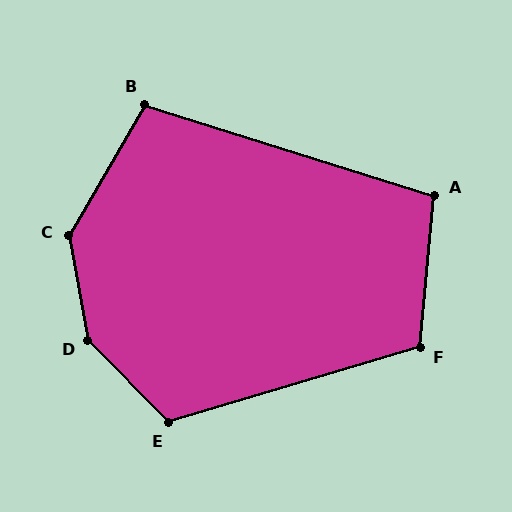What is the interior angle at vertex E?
Approximately 118 degrees (obtuse).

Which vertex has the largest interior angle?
D, at approximately 146 degrees.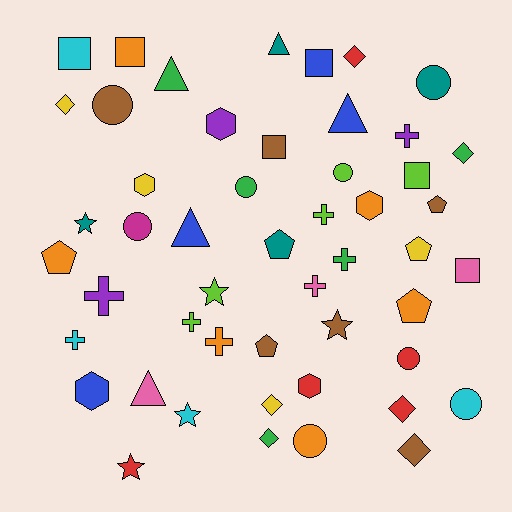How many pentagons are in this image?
There are 6 pentagons.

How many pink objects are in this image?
There are 3 pink objects.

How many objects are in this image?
There are 50 objects.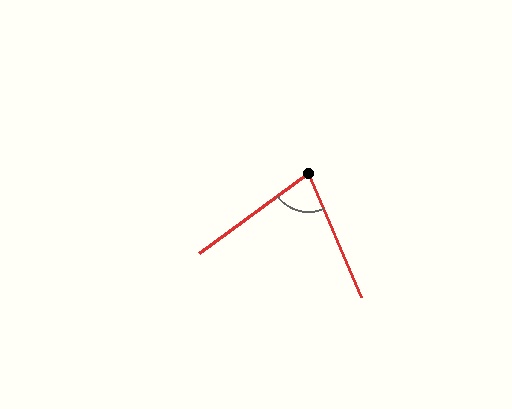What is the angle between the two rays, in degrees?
Approximately 77 degrees.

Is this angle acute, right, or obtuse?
It is acute.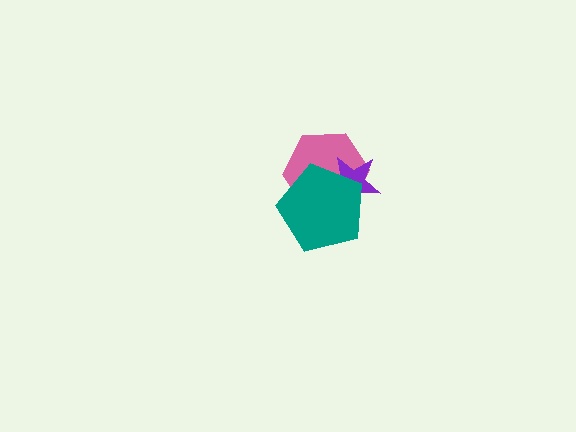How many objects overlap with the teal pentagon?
2 objects overlap with the teal pentagon.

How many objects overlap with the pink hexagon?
2 objects overlap with the pink hexagon.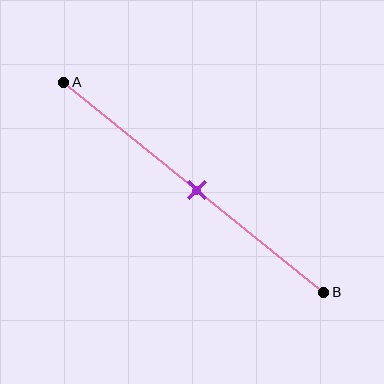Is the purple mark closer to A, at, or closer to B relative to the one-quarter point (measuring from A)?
The purple mark is closer to point B than the one-quarter point of segment AB.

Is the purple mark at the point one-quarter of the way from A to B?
No, the mark is at about 50% from A, not at the 25% one-quarter point.